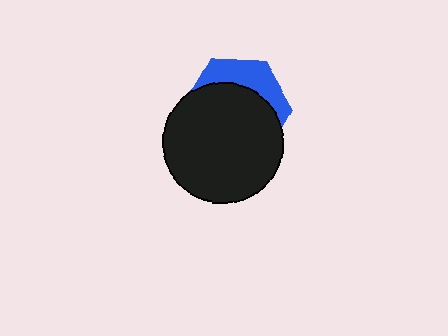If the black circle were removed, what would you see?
You would see the complete blue hexagon.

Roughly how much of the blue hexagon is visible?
A small part of it is visible (roughly 30%).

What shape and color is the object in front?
The object in front is a black circle.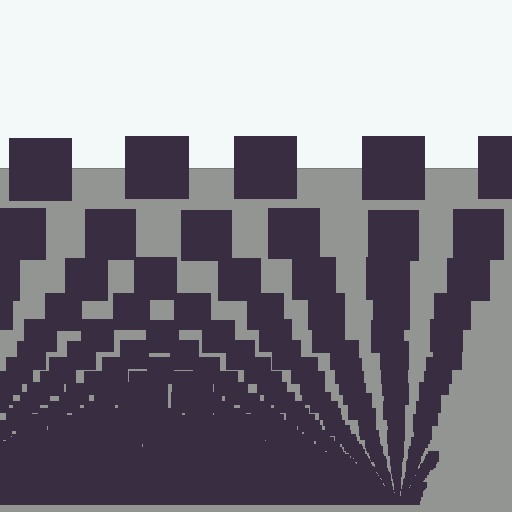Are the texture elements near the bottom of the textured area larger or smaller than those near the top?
Smaller. The gradient is inverted — elements near the bottom are smaller and denser.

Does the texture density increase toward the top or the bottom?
Density increases toward the bottom.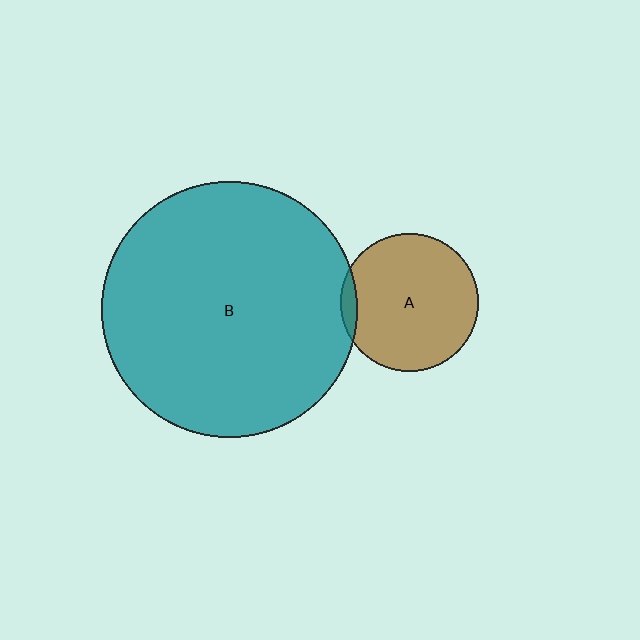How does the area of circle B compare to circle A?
Approximately 3.4 times.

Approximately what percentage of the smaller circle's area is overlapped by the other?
Approximately 5%.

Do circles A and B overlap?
Yes.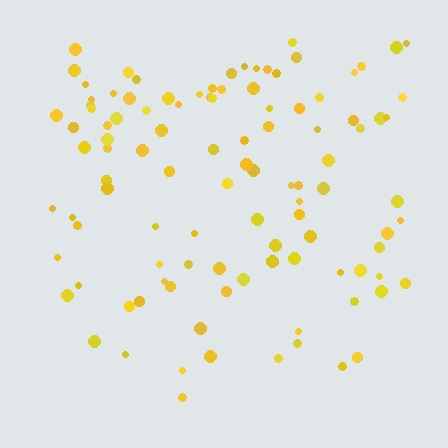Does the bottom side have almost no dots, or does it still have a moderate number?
Still a moderate number, just noticeably fewer than the top.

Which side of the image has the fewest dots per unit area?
The bottom.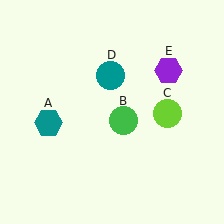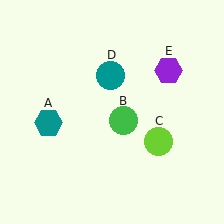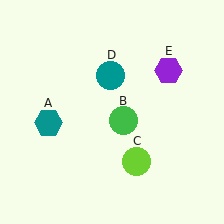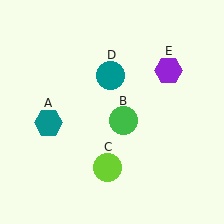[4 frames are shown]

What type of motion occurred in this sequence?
The lime circle (object C) rotated clockwise around the center of the scene.